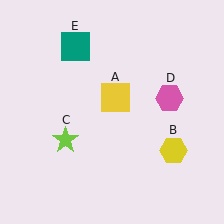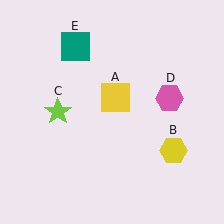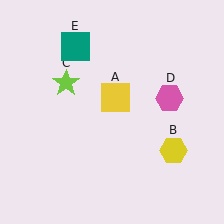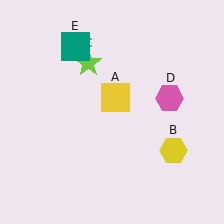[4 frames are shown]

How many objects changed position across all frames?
1 object changed position: lime star (object C).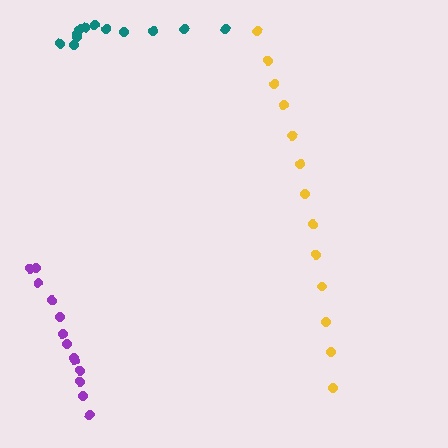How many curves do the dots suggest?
There are 3 distinct paths.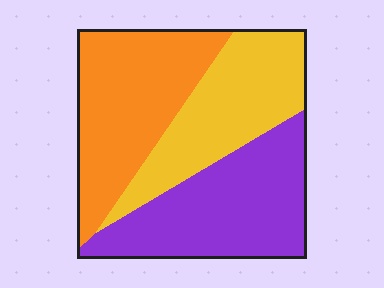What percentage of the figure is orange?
Orange takes up about one third (1/3) of the figure.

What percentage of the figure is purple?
Purple covers 36% of the figure.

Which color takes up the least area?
Yellow, at roughly 30%.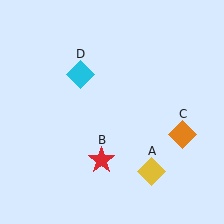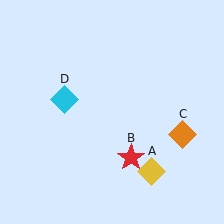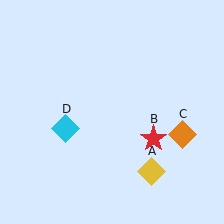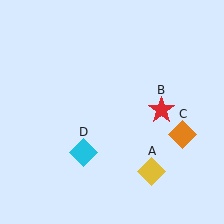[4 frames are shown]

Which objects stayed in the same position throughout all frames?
Yellow diamond (object A) and orange diamond (object C) remained stationary.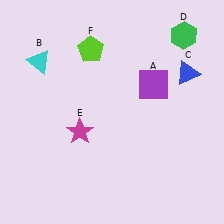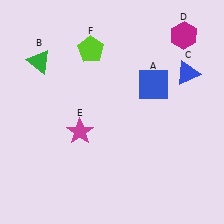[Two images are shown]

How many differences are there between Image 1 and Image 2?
There are 3 differences between the two images.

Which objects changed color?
A changed from purple to blue. B changed from cyan to green. D changed from green to magenta.